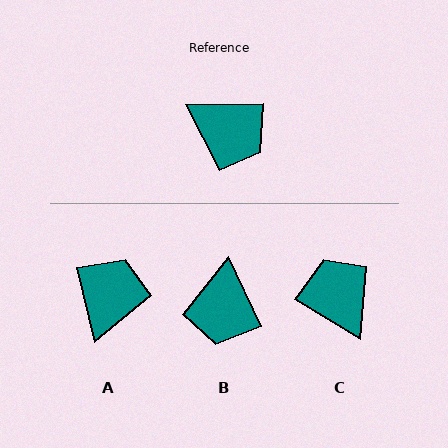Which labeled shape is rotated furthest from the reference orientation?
C, about 148 degrees away.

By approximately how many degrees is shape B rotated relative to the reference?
Approximately 65 degrees clockwise.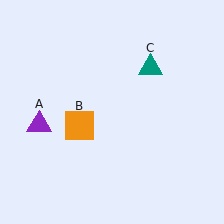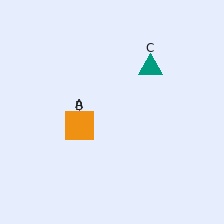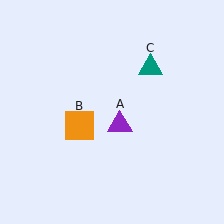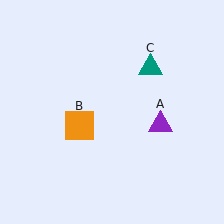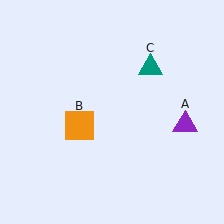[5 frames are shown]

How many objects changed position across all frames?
1 object changed position: purple triangle (object A).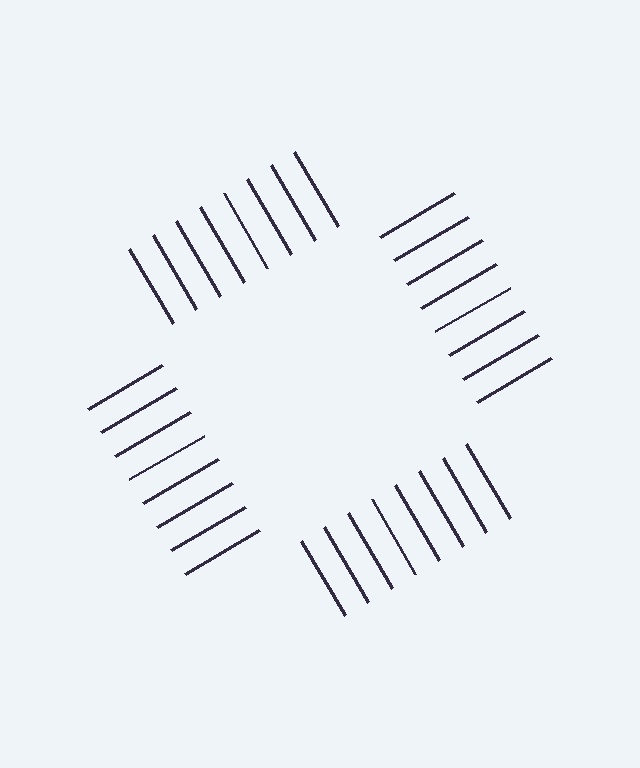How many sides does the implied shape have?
4 sides — the line-ends trace a square.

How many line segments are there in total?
32 — 8 along each of the 4 edges.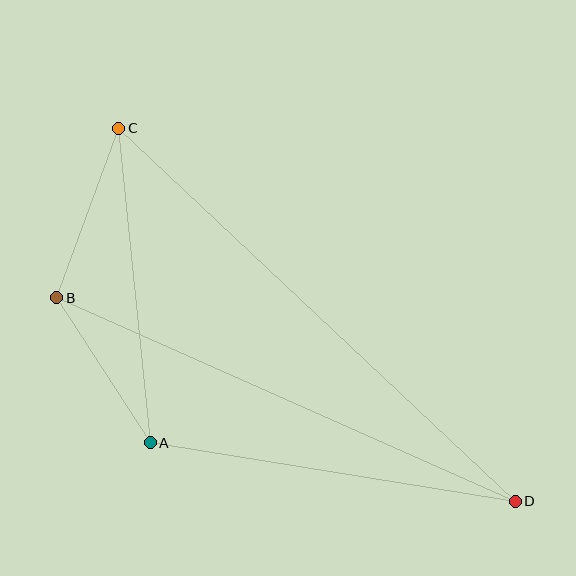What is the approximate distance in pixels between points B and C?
The distance between B and C is approximately 181 pixels.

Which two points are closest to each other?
Points A and B are closest to each other.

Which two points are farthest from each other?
Points C and D are farthest from each other.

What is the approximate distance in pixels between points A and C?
The distance between A and C is approximately 316 pixels.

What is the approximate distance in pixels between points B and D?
The distance between B and D is approximately 501 pixels.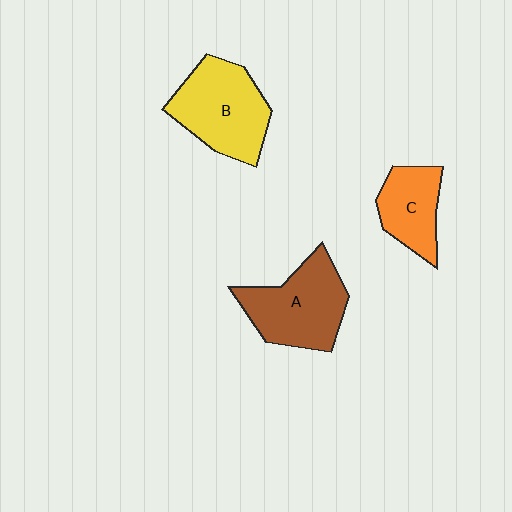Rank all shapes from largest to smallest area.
From largest to smallest: B (yellow), A (brown), C (orange).